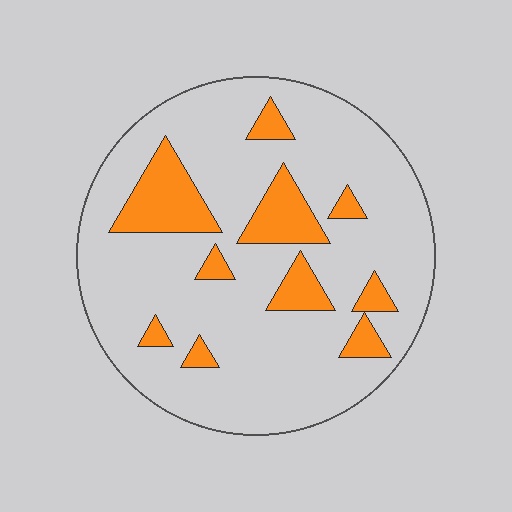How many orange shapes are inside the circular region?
10.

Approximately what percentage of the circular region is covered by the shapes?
Approximately 20%.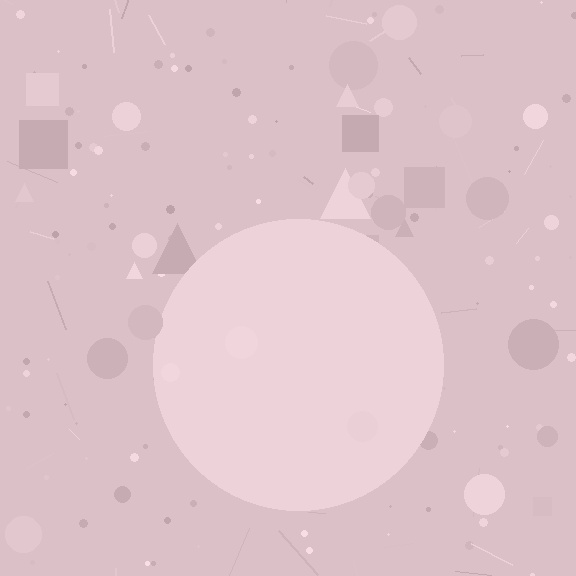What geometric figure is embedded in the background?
A circle is embedded in the background.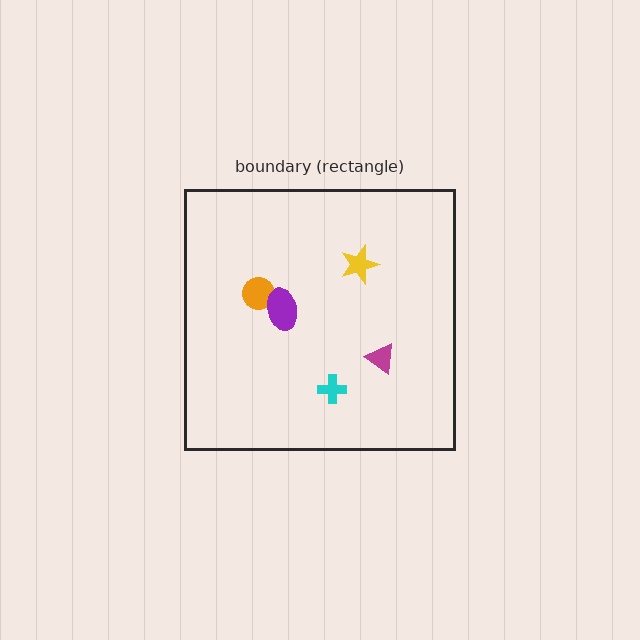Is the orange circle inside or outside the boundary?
Inside.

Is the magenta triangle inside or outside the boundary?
Inside.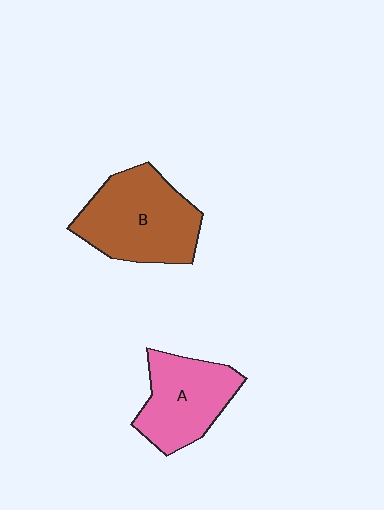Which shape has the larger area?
Shape B (brown).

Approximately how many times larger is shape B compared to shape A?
Approximately 1.3 times.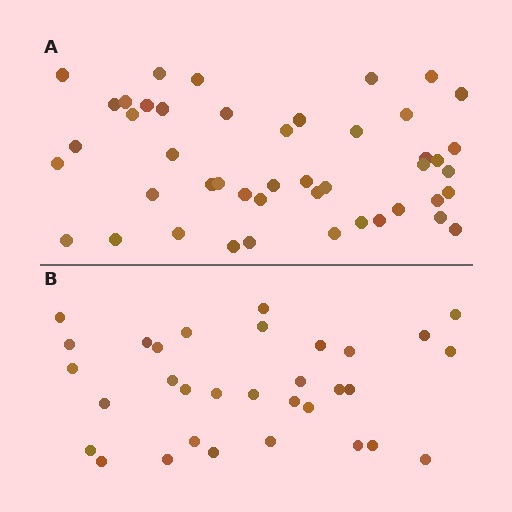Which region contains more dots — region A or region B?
Region A (the top region) has more dots.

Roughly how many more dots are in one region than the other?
Region A has approximately 15 more dots than region B.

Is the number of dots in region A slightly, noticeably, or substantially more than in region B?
Region A has noticeably more, but not dramatically so. The ratio is roughly 1.4 to 1.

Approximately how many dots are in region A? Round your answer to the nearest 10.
About 50 dots. (The exact count is 46, which rounds to 50.)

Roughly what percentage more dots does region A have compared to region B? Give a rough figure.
About 45% more.